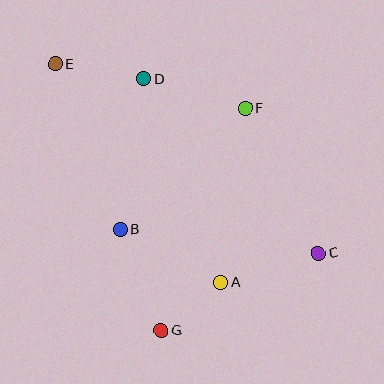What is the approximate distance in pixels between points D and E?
The distance between D and E is approximately 90 pixels.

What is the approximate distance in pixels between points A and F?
The distance between A and F is approximately 176 pixels.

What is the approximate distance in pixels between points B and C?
The distance between B and C is approximately 200 pixels.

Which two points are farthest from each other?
Points C and E are farthest from each other.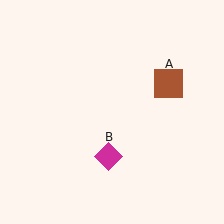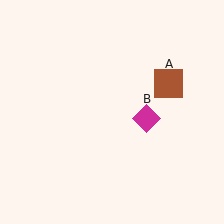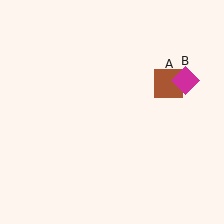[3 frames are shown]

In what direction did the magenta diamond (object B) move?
The magenta diamond (object B) moved up and to the right.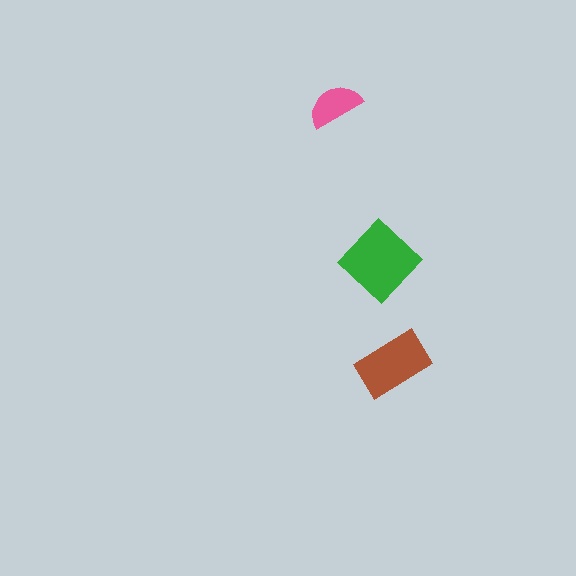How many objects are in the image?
There are 3 objects in the image.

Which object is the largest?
The green diamond.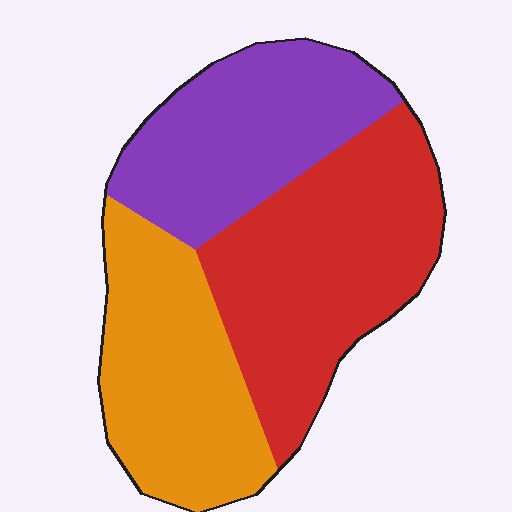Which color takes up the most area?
Red, at roughly 40%.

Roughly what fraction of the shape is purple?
Purple takes up between a quarter and a half of the shape.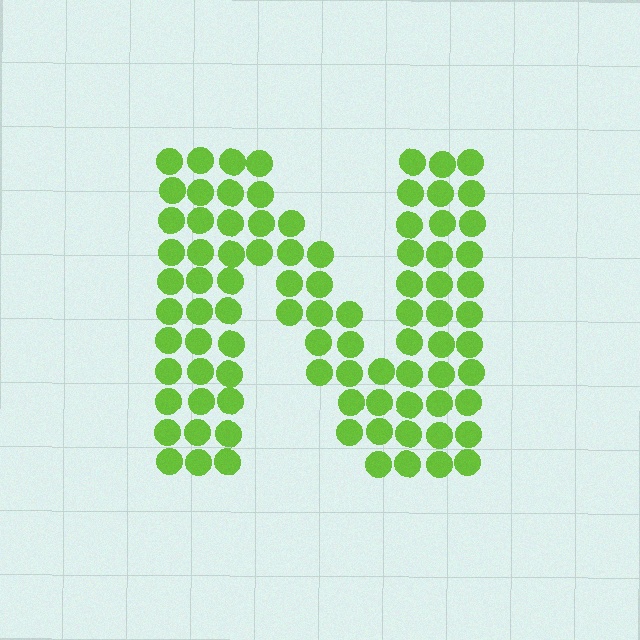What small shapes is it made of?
It is made of small circles.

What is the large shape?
The large shape is the letter N.